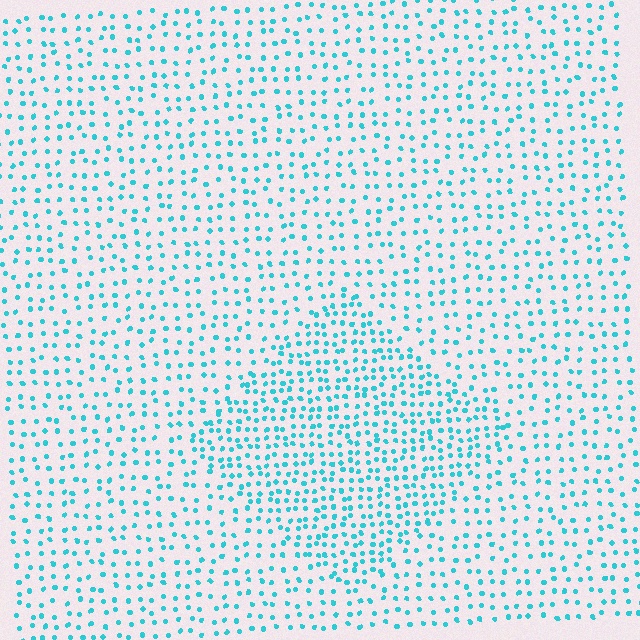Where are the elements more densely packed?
The elements are more densely packed inside the diamond boundary.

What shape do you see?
I see a diamond.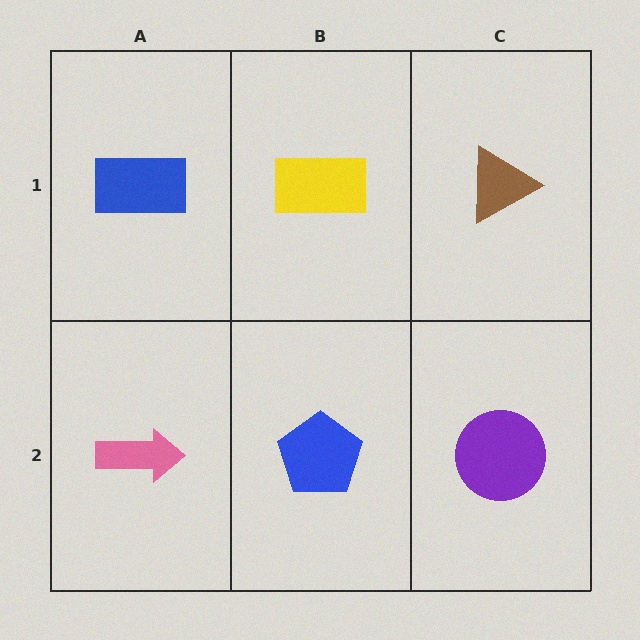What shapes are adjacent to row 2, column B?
A yellow rectangle (row 1, column B), a pink arrow (row 2, column A), a purple circle (row 2, column C).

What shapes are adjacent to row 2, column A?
A blue rectangle (row 1, column A), a blue pentagon (row 2, column B).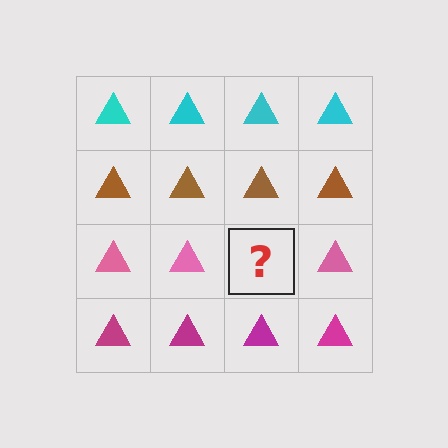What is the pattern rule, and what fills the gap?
The rule is that each row has a consistent color. The gap should be filled with a pink triangle.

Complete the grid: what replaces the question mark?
The question mark should be replaced with a pink triangle.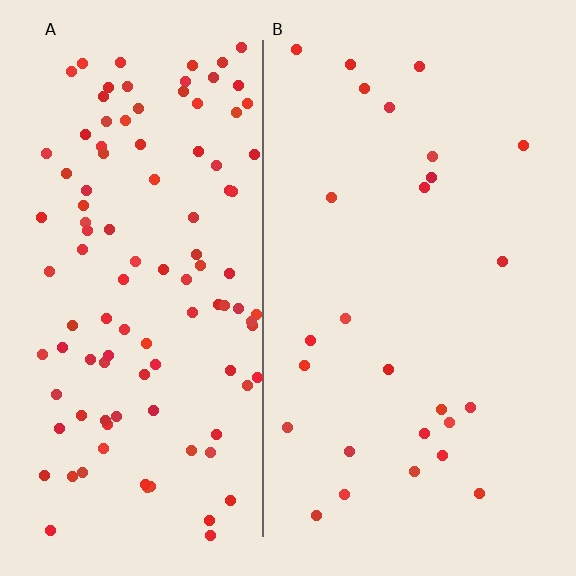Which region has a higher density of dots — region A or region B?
A (the left).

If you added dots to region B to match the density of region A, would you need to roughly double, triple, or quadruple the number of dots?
Approximately quadruple.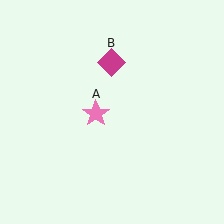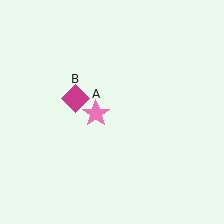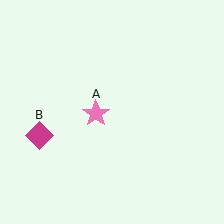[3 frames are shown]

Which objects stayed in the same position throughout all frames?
Pink star (object A) remained stationary.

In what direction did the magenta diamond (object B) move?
The magenta diamond (object B) moved down and to the left.